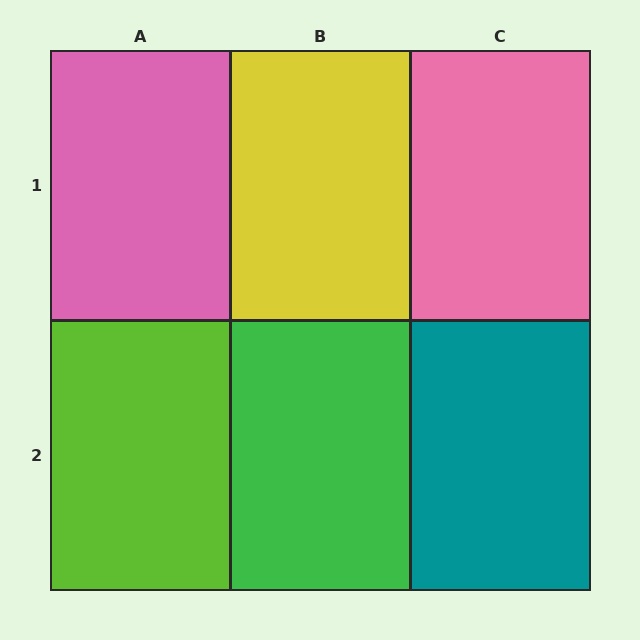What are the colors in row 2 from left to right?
Lime, green, teal.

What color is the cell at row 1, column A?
Pink.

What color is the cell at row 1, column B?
Yellow.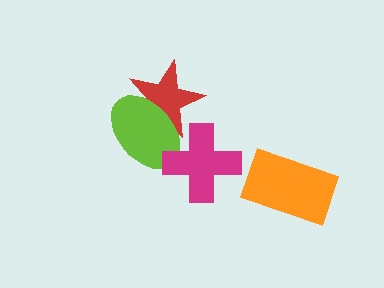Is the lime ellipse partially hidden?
Yes, it is partially covered by another shape.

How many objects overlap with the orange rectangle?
0 objects overlap with the orange rectangle.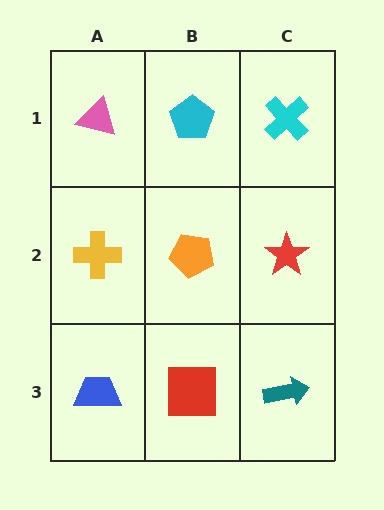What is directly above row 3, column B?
An orange pentagon.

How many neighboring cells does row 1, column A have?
2.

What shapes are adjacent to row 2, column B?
A cyan pentagon (row 1, column B), a red square (row 3, column B), a yellow cross (row 2, column A), a red star (row 2, column C).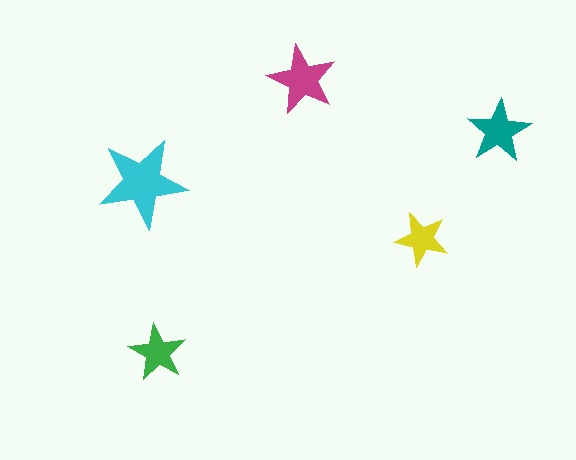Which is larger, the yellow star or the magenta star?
The magenta one.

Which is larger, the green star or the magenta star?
The magenta one.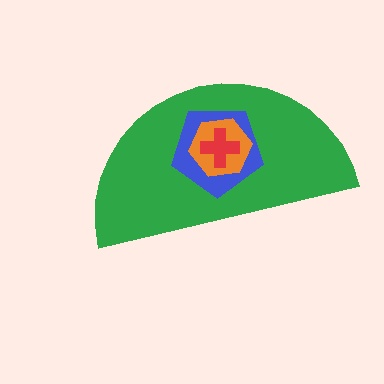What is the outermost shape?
The green semicircle.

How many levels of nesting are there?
4.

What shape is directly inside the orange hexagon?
The red cross.